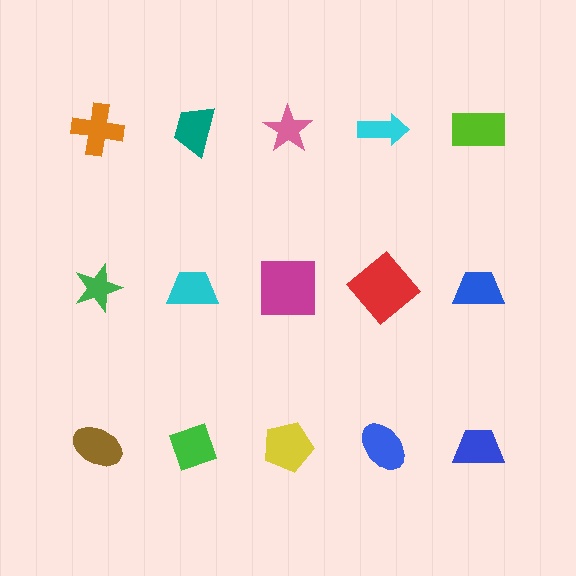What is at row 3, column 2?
A green diamond.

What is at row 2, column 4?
A red diamond.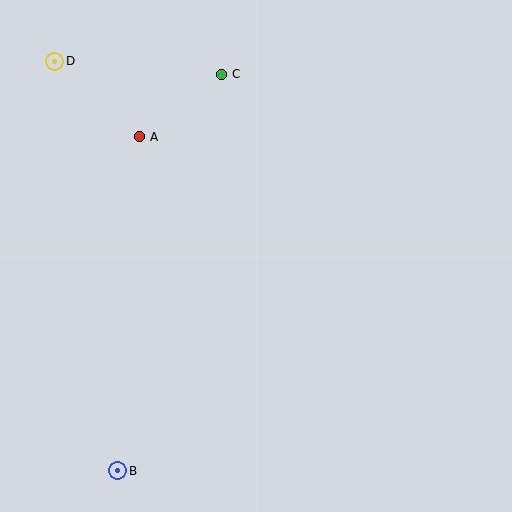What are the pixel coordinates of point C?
Point C is at (221, 74).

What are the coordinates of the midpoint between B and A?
The midpoint between B and A is at (129, 304).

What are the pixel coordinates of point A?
Point A is at (139, 137).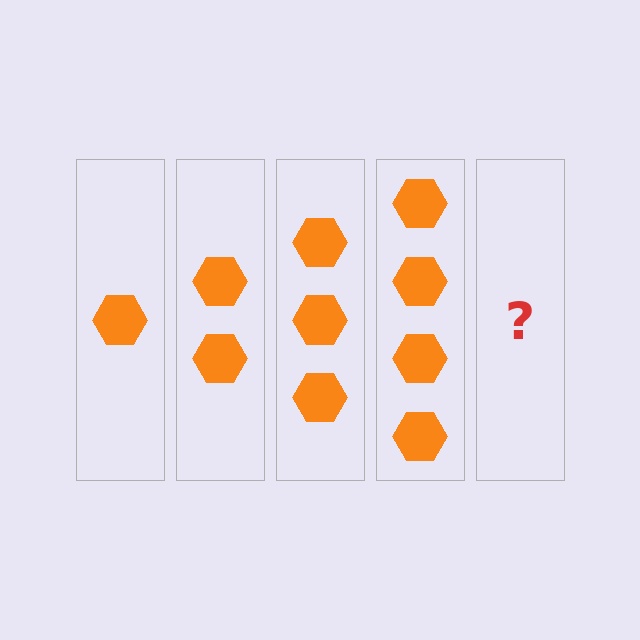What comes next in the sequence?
The next element should be 5 hexagons.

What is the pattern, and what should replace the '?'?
The pattern is that each step adds one more hexagon. The '?' should be 5 hexagons.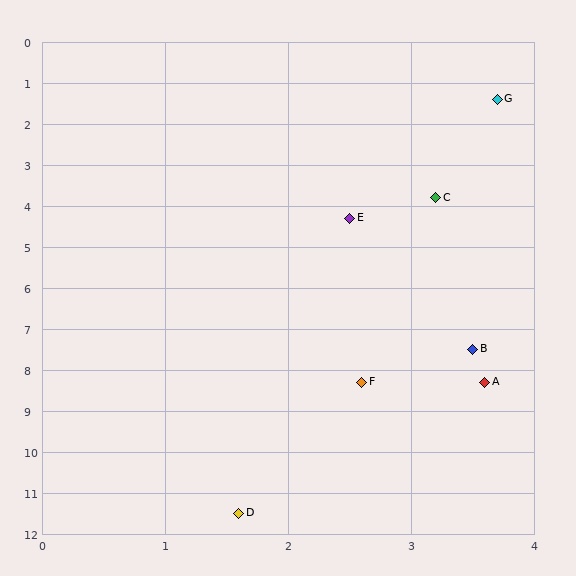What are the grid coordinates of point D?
Point D is at approximately (1.6, 11.5).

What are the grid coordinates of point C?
Point C is at approximately (3.2, 3.8).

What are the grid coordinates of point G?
Point G is at approximately (3.7, 1.4).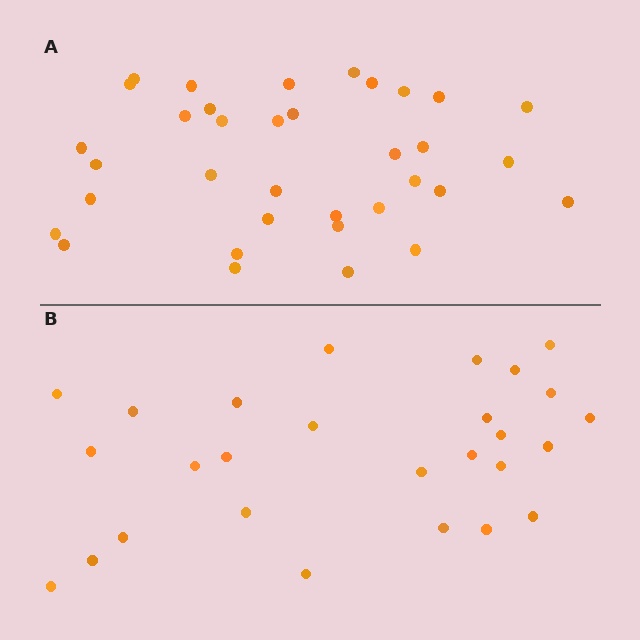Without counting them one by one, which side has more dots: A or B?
Region A (the top region) has more dots.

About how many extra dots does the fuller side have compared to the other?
Region A has roughly 8 or so more dots than region B.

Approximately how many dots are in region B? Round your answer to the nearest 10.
About 30 dots. (The exact count is 27, which rounds to 30.)